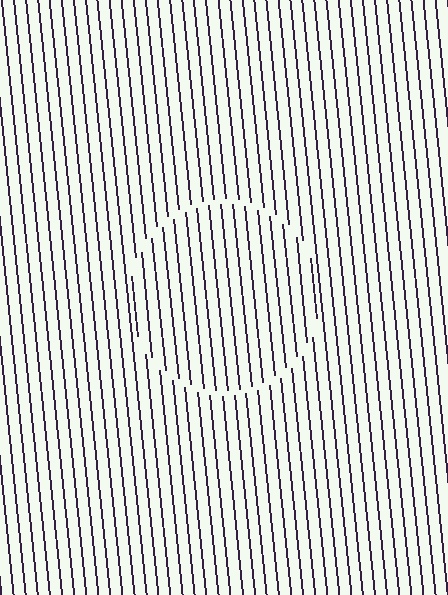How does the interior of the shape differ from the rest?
The interior of the shape contains the same grating, shifted by half a period — the contour is defined by the phase discontinuity where line-ends from the inner and outer gratings abut.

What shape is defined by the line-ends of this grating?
An illusory circle. The interior of the shape contains the same grating, shifted by half a period — the contour is defined by the phase discontinuity where line-ends from the inner and outer gratings abut.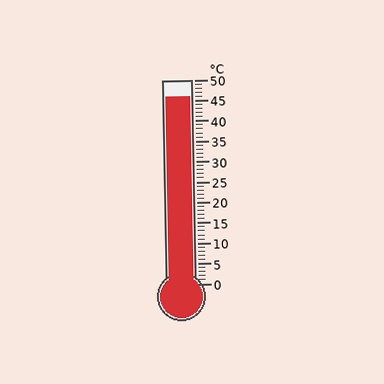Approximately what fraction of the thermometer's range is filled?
The thermometer is filled to approximately 90% of its range.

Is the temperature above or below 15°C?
The temperature is above 15°C.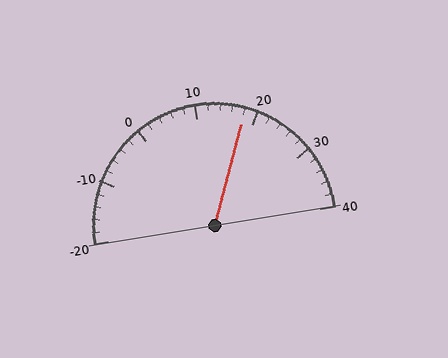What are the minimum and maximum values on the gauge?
The gauge ranges from -20 to 40.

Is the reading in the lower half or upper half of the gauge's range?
The reading is in the upper half of the range (-20 to 40).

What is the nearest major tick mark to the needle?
The nearest major tick mark is 20.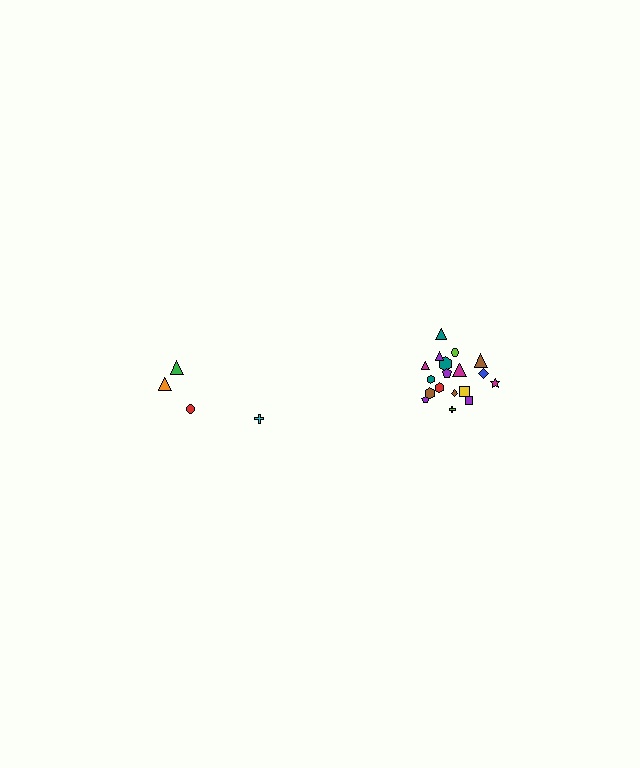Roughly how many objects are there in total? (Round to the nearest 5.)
Roughly 20 objects in total.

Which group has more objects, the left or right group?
The right group.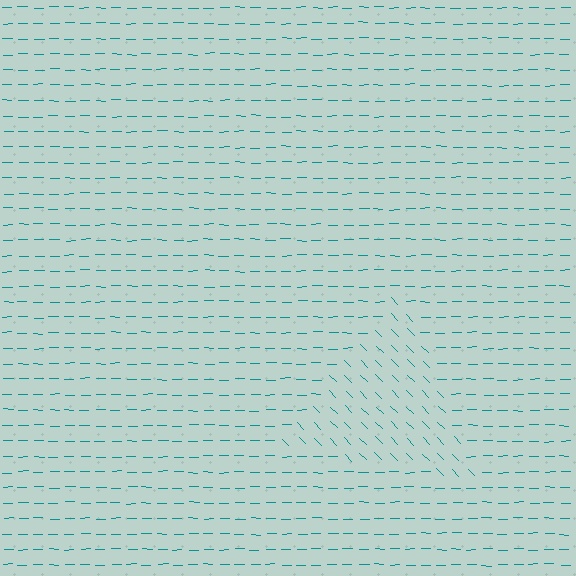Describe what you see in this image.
The image is filled with small teal line segments. A triangle region in the image has lines oriented differently from the surrounding lines, creating a visible texture boundary.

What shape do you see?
I see a triangle.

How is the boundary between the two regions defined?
The boundary is defined purely by a change in line orientation (approximately 45 degrees difference). All lines are the same color and thickness.